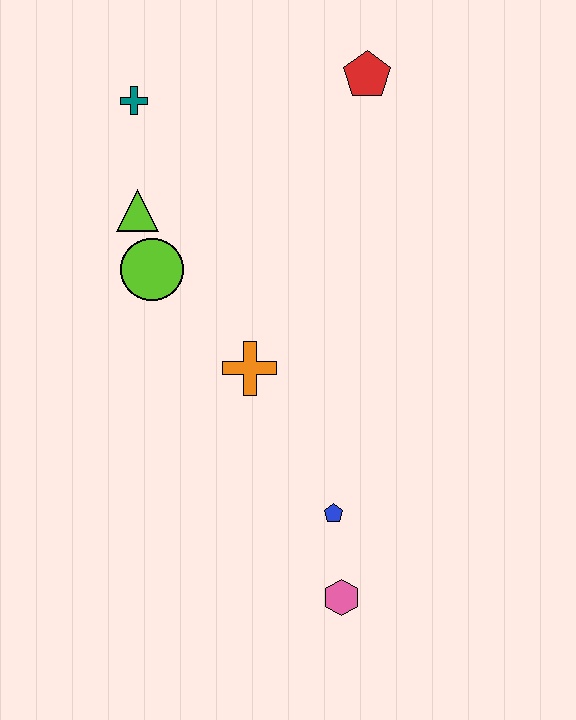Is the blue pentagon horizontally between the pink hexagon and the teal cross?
Yes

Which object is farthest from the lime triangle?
The pink hexagon is farthest from the lime triangle.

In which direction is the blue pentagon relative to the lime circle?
The blue pentagon is below the lime circle.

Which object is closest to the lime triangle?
The lime circle is closest to the lime triangle.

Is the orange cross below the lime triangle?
Yes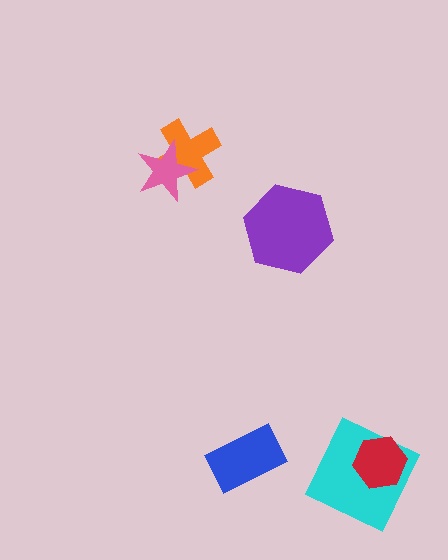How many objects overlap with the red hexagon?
1 object overlaps with the red hexagon.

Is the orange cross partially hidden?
Yes, it is partially covered by another shape.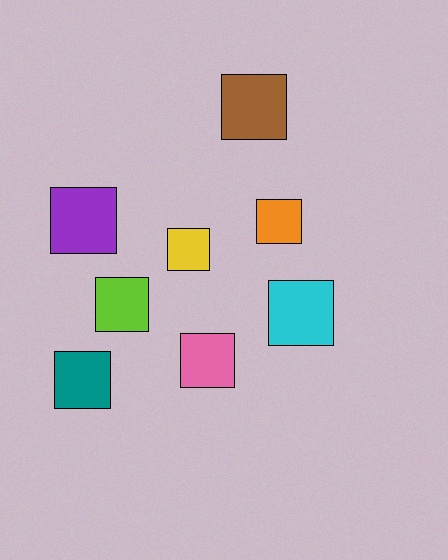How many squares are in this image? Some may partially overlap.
There are 8 squares.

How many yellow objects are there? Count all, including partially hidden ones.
There is 1 yellow object.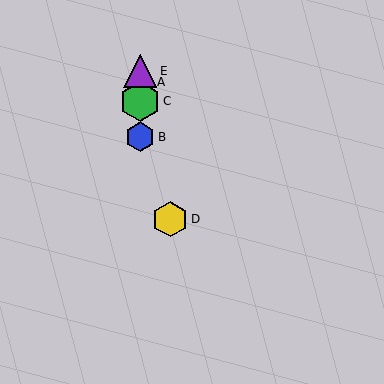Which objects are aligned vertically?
Objects A, B, C, E are aligned vertically.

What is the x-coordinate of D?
Object D is at x≈170.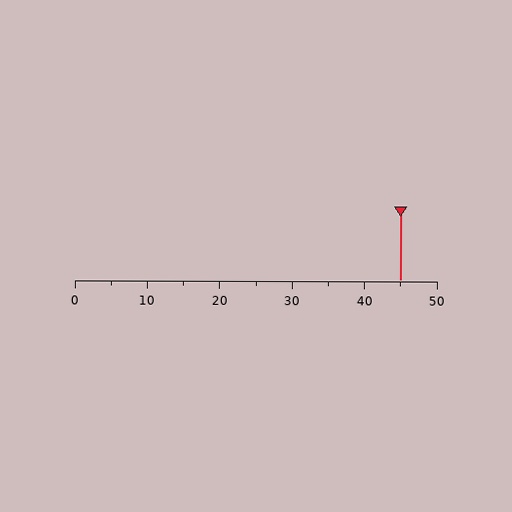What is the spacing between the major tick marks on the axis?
The major ticks are spaced 10 apart.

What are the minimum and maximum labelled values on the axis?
The axis runs from 0 to 50.